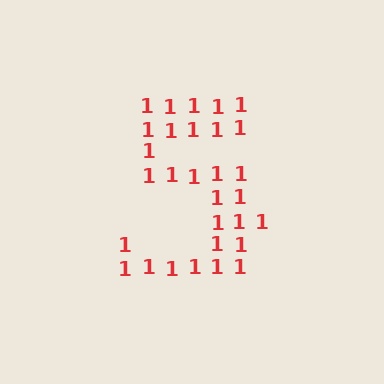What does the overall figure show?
The overall figure shows the digit 5.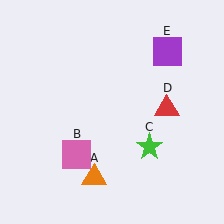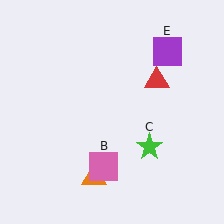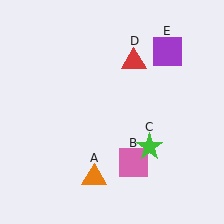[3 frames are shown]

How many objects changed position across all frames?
2 objects changed position: pink square (object B), red triangle (object D).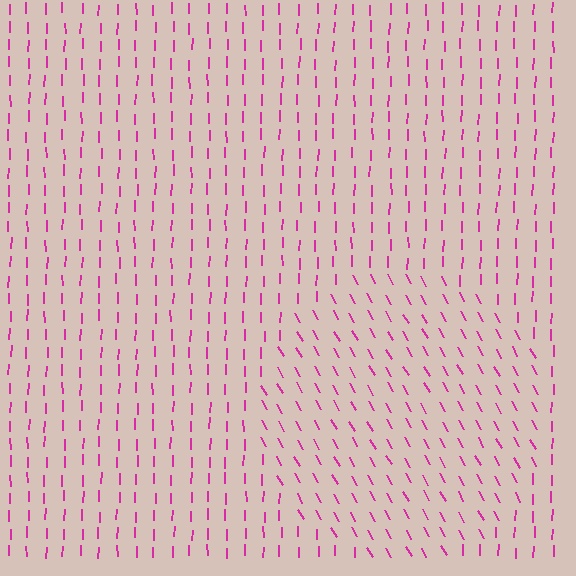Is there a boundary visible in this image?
Yes, there is a texture boundary formed by a change in line orientation.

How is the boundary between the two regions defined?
The boundary is defined purely by a change in line orientation (approximately 30 degrees difference). All lines are the same color and thickness.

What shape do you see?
I see a circle.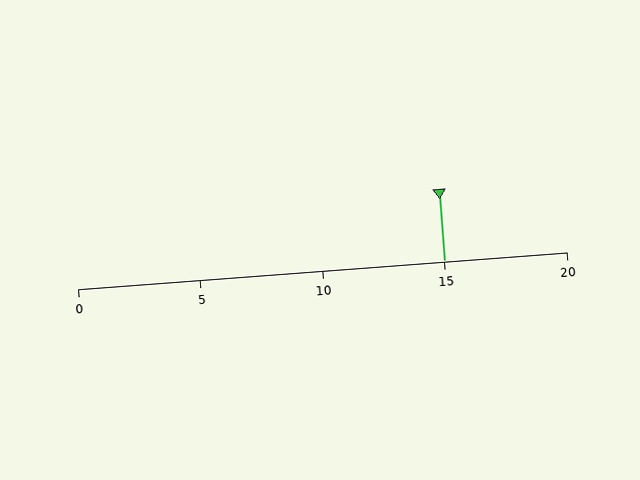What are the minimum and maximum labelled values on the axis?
The axis runs from 0 to 20.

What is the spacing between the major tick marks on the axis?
The major ticks are spaced 5 apart.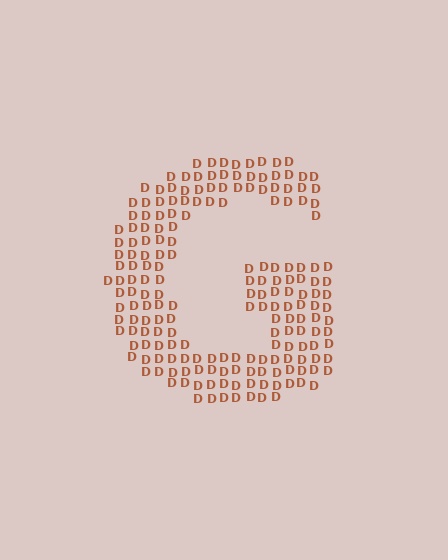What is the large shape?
The large shape is the letter G.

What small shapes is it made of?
It is made of small letter D's.